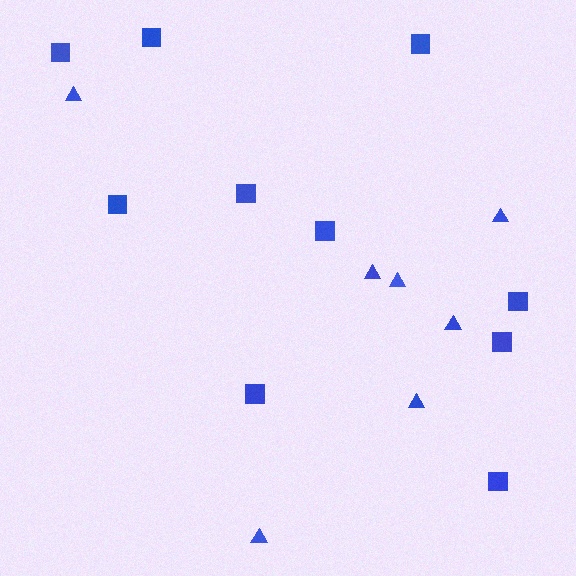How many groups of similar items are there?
There are 2 groups: one group of triangles (7) and one group of squares (10).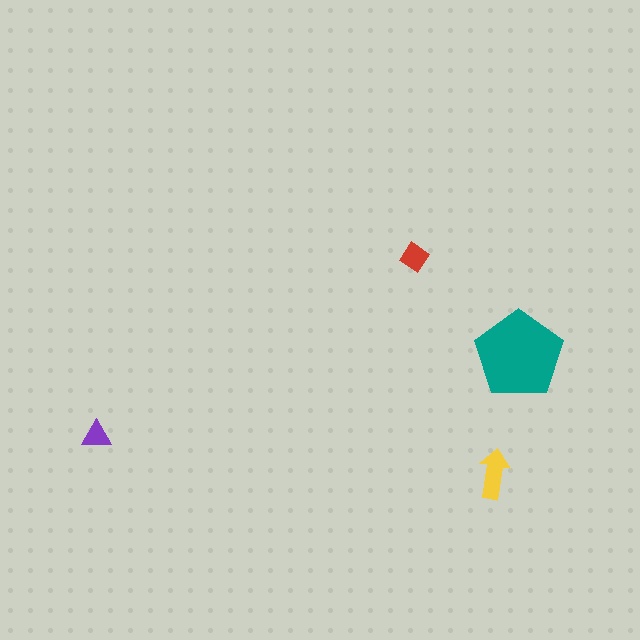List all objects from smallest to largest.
The purple triangle, the red diamond, the yellow arrow, the teal pentagon.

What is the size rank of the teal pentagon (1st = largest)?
1st.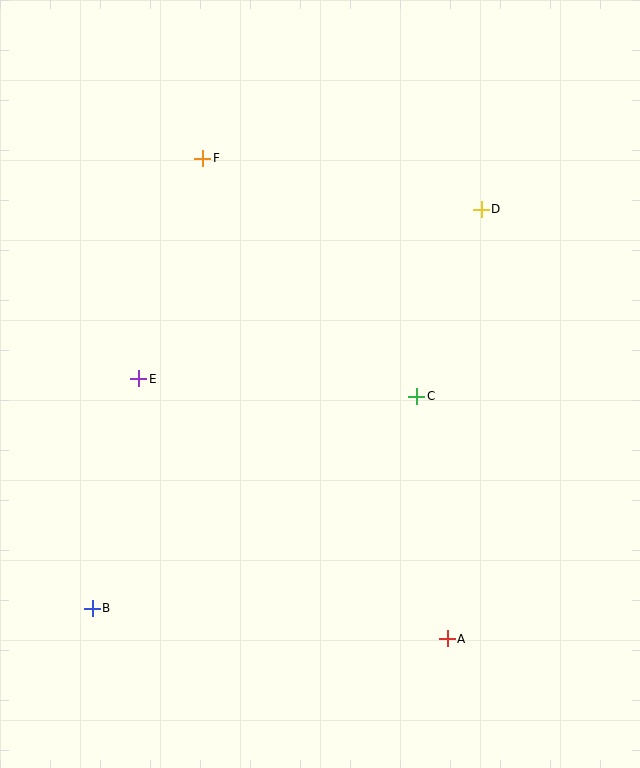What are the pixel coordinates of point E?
Point E is at (139, 379).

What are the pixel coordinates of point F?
Point F is at (203, 158).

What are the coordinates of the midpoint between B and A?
The midpoint between B and A is at (270, 623).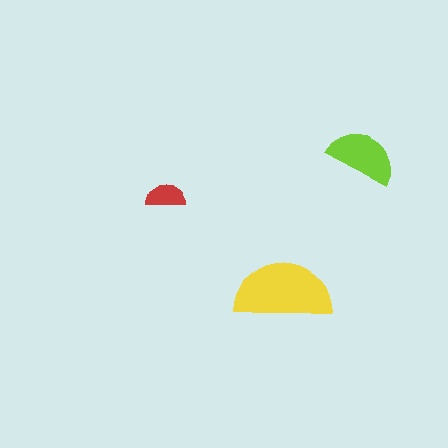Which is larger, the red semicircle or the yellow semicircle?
The yellow one.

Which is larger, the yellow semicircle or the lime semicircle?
The yellow one.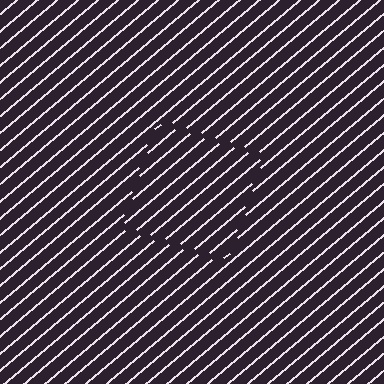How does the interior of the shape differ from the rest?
The interior of the shape contains the same grating, shifted by half a period — the contour is defined by the phase discontinuity where line-ends from the inner and outer gratings abut.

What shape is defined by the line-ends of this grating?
An illusory square. The interior of the shape contains the same grating, shifted by half a period — the contour is defined by the phase discontinuity where line-ends from the inner and outer gratings abut.